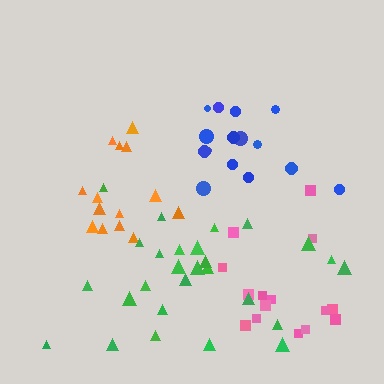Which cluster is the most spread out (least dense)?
Green.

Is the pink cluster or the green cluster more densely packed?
Pink.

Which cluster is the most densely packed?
Blue.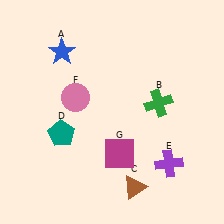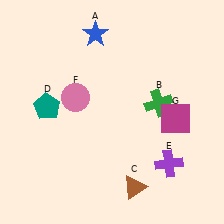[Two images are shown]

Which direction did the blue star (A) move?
The blue star (A) moved right.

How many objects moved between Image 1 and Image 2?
3 objects moved between the two images.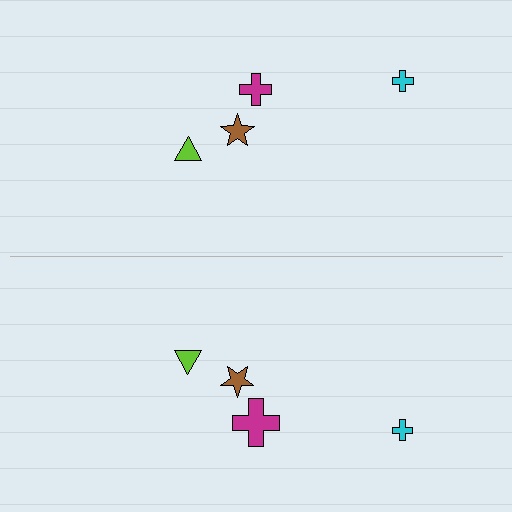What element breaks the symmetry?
The magenta cross on the bottom side has a different size than its mirror counterpart.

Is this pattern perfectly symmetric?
No, the pattern is not perfectly symmetric. The magenta cross on the bottom side has a different size than its mirror counterpart.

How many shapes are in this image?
There are 8 shapes in this image.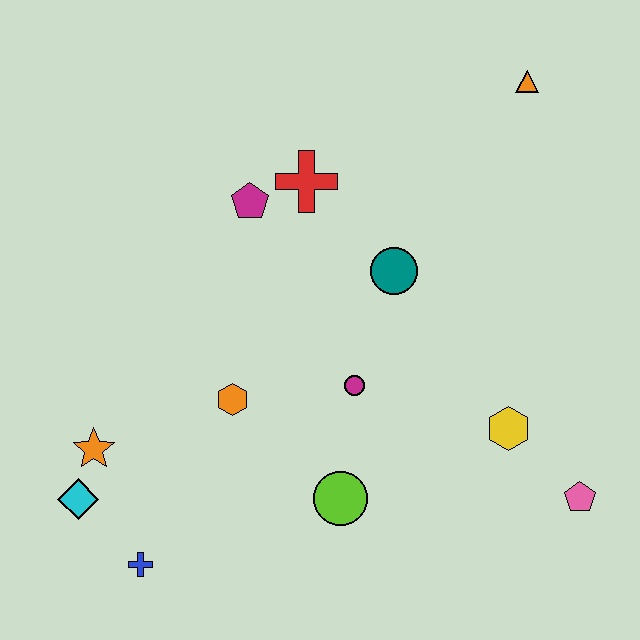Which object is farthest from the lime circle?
The orange triangle is farthest from the lime circle.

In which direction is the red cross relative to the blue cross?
The red cross is above the blue cross.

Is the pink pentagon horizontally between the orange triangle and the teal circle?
No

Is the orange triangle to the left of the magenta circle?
No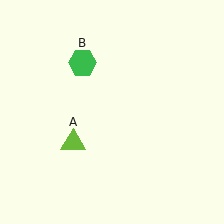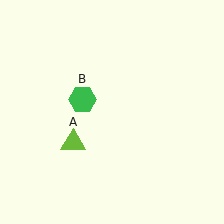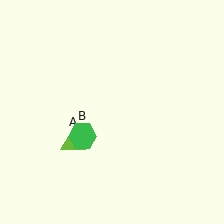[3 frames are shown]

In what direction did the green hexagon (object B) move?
The green hexagon (object B) moved down.